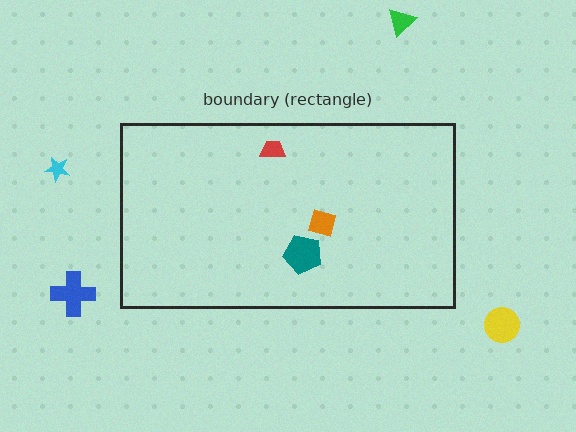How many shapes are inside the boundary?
3 inside, 4 outside.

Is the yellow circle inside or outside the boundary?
Outside.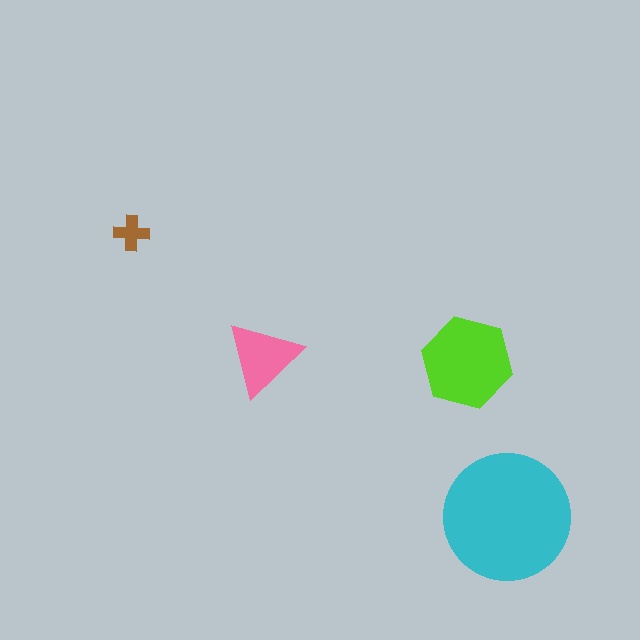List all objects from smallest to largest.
The brown cross, the pink triangle, the lime hexagon, the cyan circle.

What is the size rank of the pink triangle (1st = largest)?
3rd.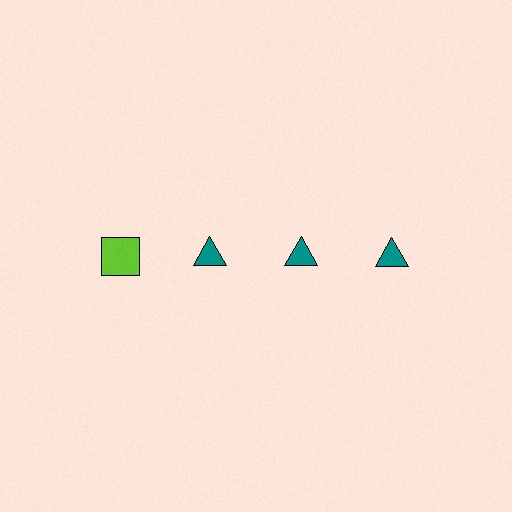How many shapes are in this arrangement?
There are 4 shapes arranged in a grid pattern.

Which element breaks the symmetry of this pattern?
The lime square in the top row, leftmost column breaks the symmetry. All other shapes are teal triangles.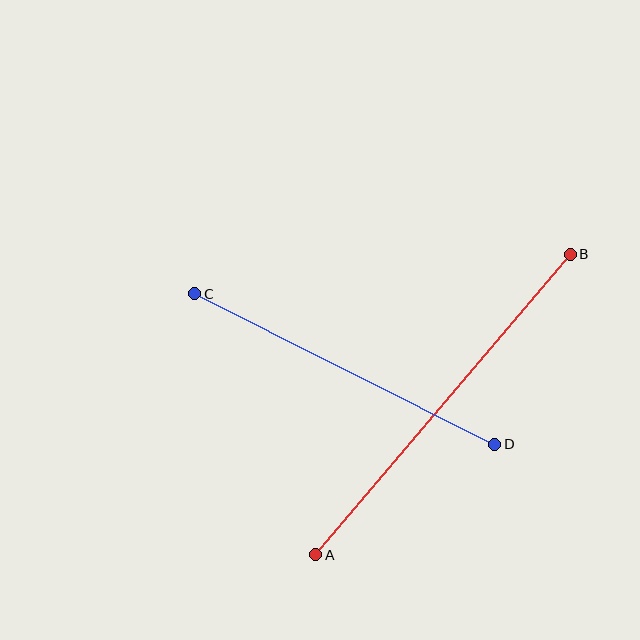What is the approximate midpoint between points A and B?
The midpoint is at approximately (443, 405) pixels.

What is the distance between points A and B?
The distance is approximately 394 pixels.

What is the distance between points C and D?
The distance is approximately 336 pixels.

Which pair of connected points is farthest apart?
Points A and B are farthest apart.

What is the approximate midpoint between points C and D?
The midpoint is at approximately (345, 369) pixels.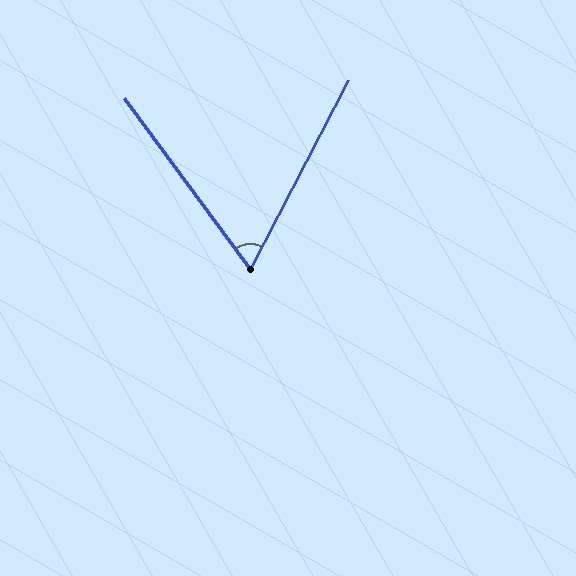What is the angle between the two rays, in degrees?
Approximately 64 degrees.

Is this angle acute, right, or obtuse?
It is acute.